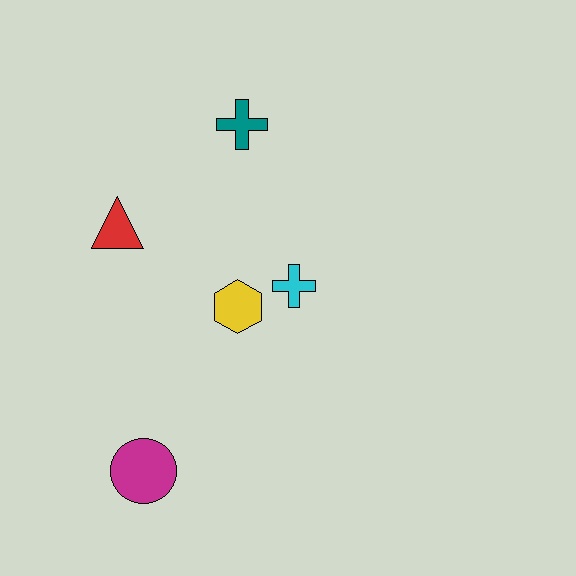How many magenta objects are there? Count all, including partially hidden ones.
There is 1 magenta object.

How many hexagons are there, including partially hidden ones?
There is 1 hexagon.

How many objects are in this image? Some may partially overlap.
There are 5 objects.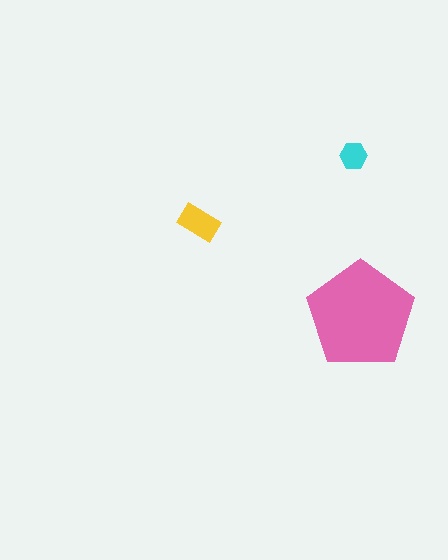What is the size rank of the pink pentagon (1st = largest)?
1st.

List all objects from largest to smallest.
The pink pentagon, the yellow rectangle, the cyan hexagon.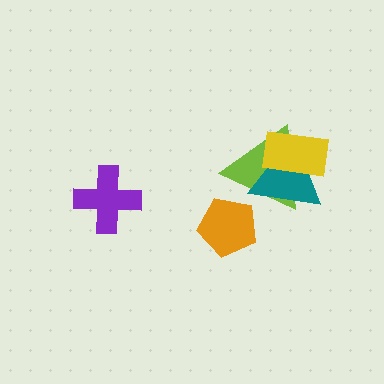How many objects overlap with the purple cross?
0 objects overlap with the purple cross.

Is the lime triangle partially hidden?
Yes, it is partially covered by another shape.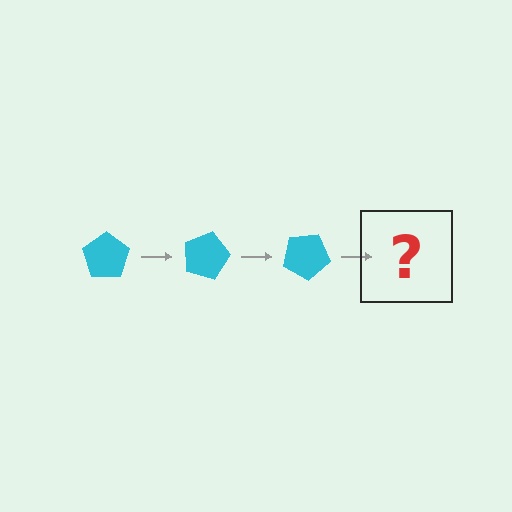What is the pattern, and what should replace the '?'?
The pattern is that the pentagon rotates 15 degrees each step. The '?' should be a cyan pentagon rotated 45 degrees.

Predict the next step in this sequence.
The next step is a cyan pentagon rotated 45 degrees.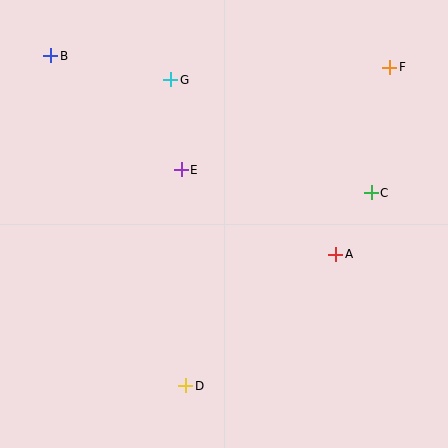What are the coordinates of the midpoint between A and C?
The midpoint between A and C is at (353, 224).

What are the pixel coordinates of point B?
Point B is at (51, 56).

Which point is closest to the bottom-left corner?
Point D is closest to the bottom-left corner.